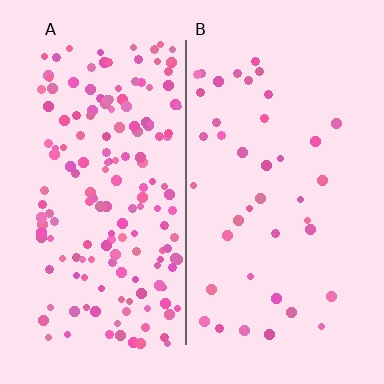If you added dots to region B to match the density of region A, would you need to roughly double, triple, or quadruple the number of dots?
Approximately quadruple.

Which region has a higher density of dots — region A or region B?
A (the left).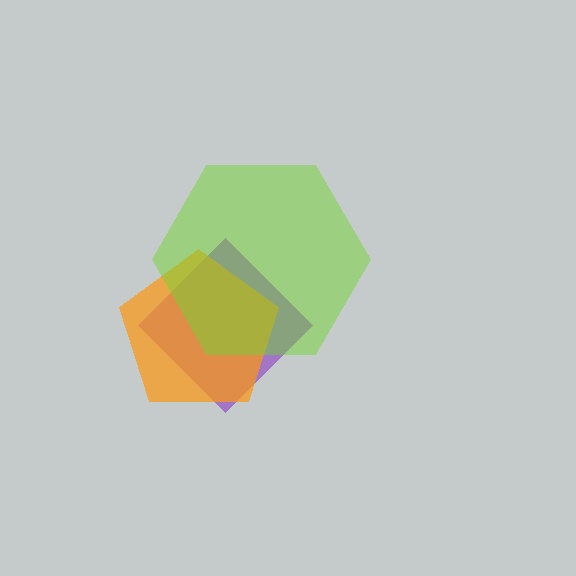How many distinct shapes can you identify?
There are 3 distinct shapes: a purple diamond, an orange pentagon, a lime hexagon.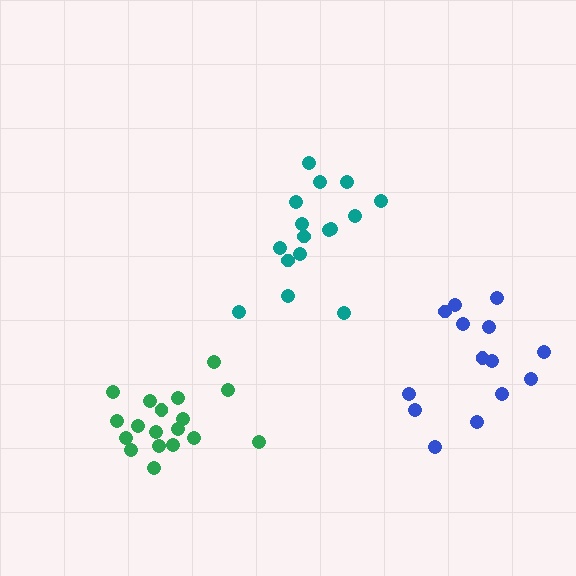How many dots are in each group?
Group 1: 18 dots, Group 2: 14 dots, Group 3: 16 dots (48 total).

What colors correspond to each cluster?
The clusters are colored: green, blue, teal.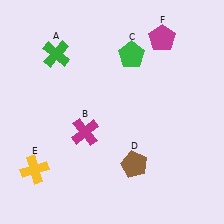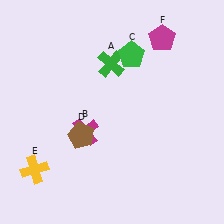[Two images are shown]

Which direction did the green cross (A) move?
The green cross (A) moved right.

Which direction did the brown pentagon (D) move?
The brown pentagon (D) moved left.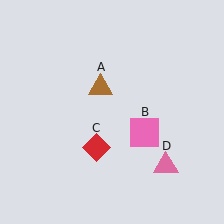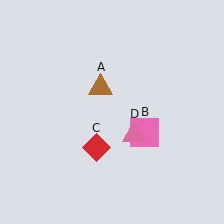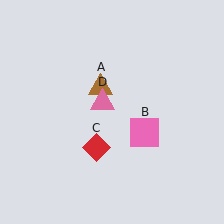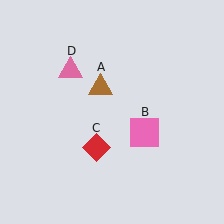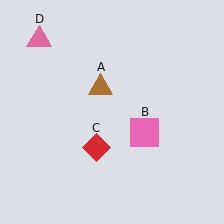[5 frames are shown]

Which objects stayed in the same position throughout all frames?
Brown triangle (object A) and pink square (object B) and red diamond (object C) remained stationary.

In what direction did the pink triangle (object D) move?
The pink triangle (object D) moved up and to the left.